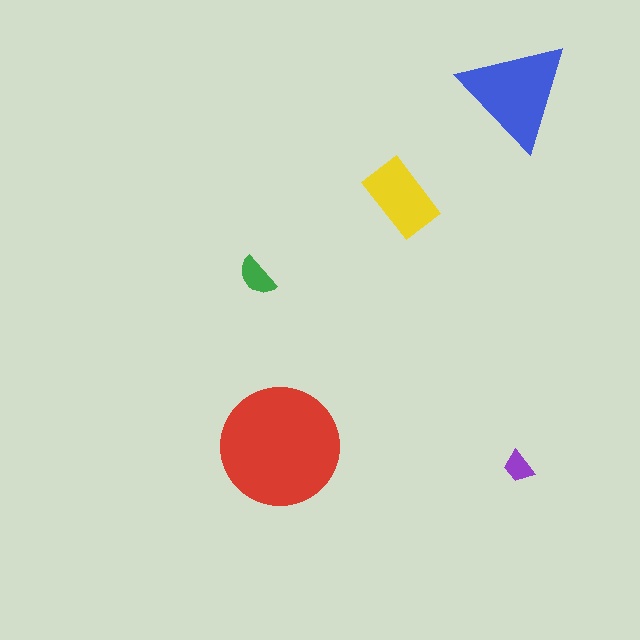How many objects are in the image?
There are 5 objects in the image.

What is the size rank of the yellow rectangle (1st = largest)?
3rd.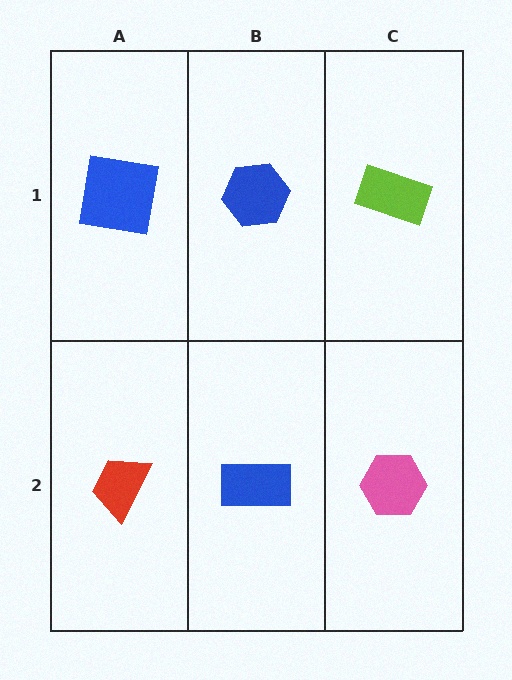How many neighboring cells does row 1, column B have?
3.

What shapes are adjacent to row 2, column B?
A blue hexagon (row 1, column B), a red trapezoid (row 2, column A), a pink hexagon (row 2, column C).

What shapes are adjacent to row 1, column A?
A red trapezoid (row 2, column A), a blue hexagon (row 1, column B).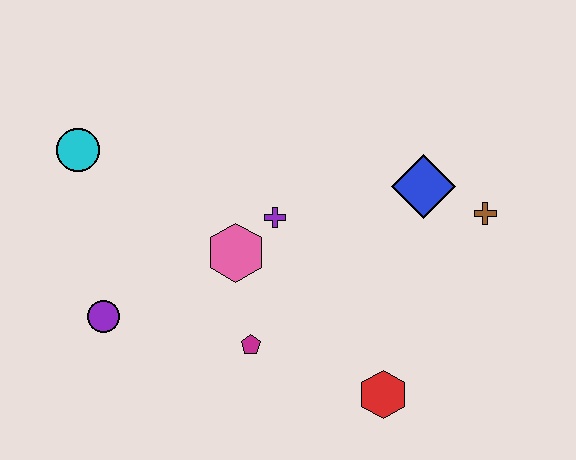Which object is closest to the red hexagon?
The magenta pentagon is closest to the red hexagon.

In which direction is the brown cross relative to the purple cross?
The brown cross is to the right of the purple cross.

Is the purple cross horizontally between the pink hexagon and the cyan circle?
No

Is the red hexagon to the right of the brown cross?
No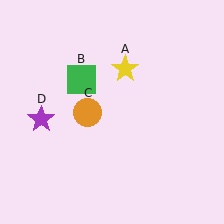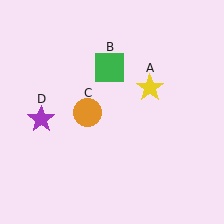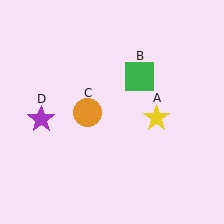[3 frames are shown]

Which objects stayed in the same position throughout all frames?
Orange circle (object C) and purple star (object D) remained stationary.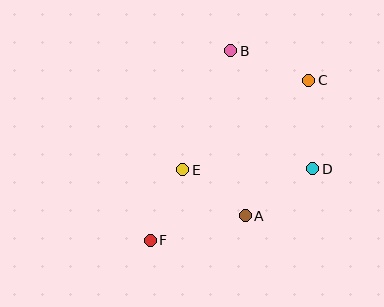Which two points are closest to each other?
Points A and E are closest to each other.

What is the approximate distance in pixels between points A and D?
The distance between A and D is approximately 83 pixels.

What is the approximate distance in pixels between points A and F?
The distance between A and F is approximately 98 pixels.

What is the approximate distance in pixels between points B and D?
The distance between B and D is approximately 144 pixels.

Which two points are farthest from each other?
Points C and F are farthest from each other.